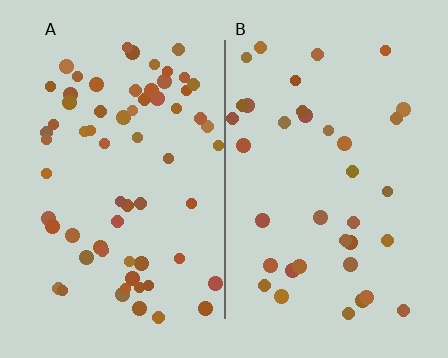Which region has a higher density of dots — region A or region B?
A (the left).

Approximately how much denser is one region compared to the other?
Approximately 1.8× — region A over region B.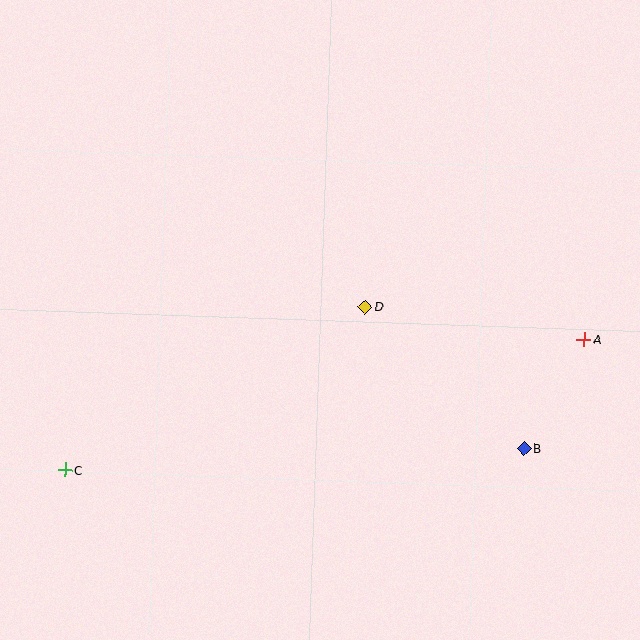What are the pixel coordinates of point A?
Point A is at (584, 339).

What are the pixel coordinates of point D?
Point D is at (365, 307).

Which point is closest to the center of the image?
Point D at (365, 307) is closest to the center.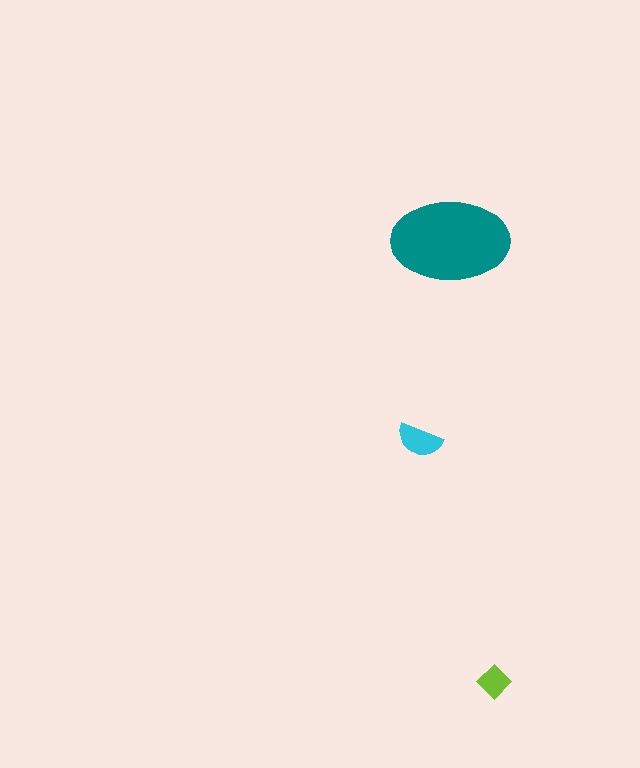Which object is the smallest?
The lime diamond.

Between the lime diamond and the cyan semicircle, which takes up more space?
The cyan semicircle.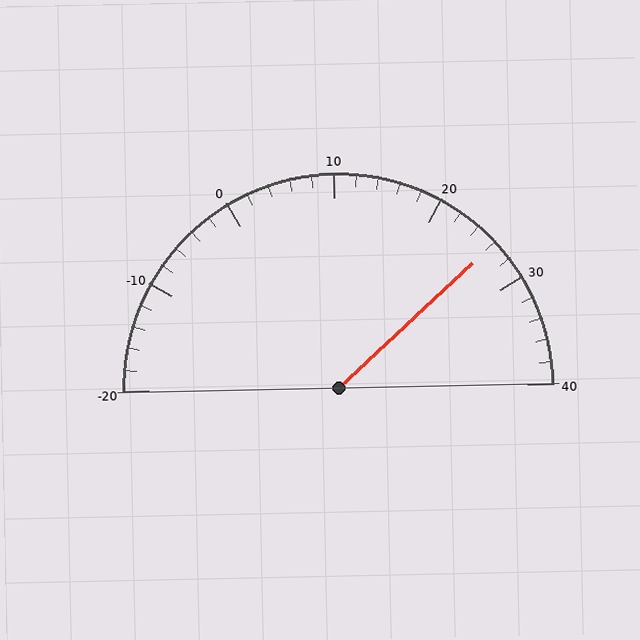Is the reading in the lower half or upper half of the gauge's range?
The reading is in the upper half of the range (-20 to 40).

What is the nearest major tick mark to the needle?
The nearest major tick mark is 30.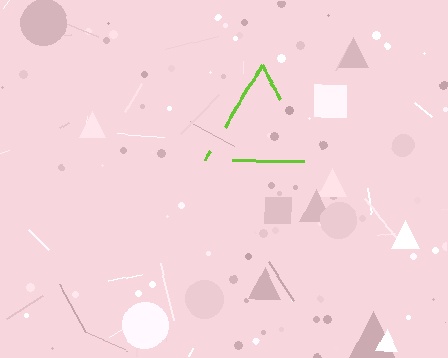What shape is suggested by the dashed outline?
The dashed outline suggests a triangle.